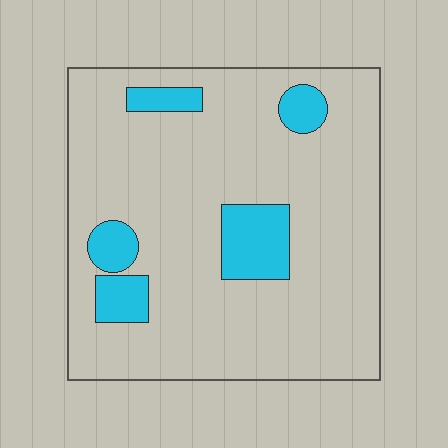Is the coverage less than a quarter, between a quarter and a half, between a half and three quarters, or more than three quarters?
Less than a quarter.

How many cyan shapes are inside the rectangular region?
5.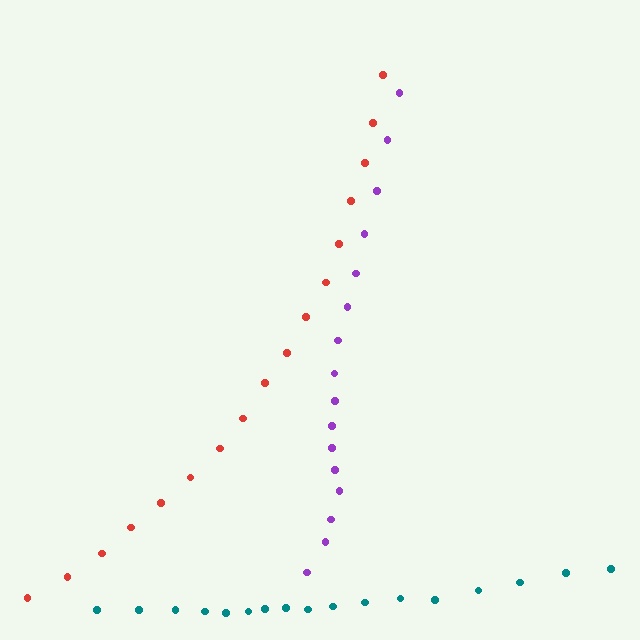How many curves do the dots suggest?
There are 3 distinct paths.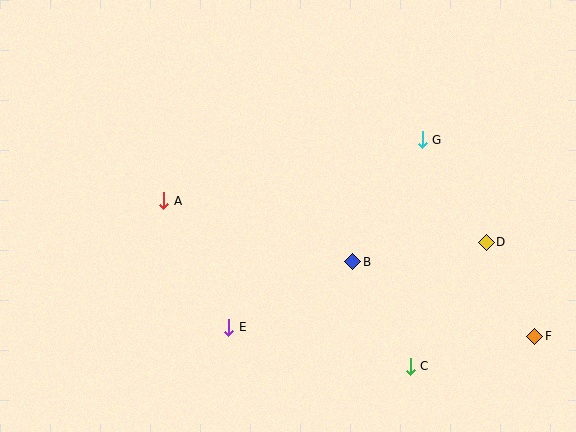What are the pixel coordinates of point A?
Point A is at (164, 201).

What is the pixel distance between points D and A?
The distance between D and A is 325 pixels.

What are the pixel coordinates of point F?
Point F is at (535, 336).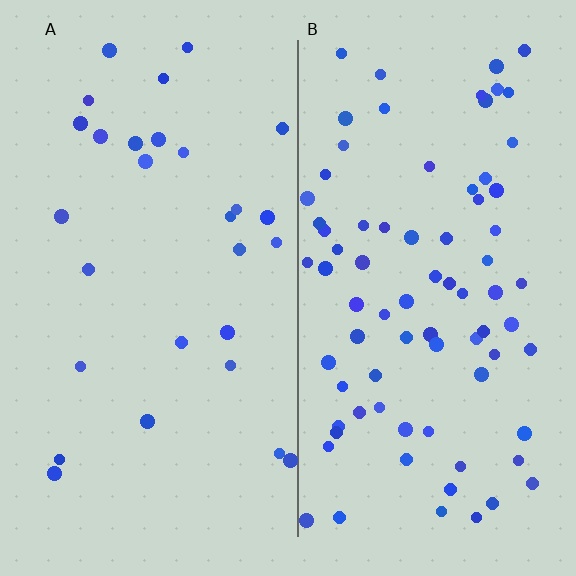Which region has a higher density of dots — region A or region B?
B (the right).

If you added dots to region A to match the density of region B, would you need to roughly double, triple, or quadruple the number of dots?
Approximately triple.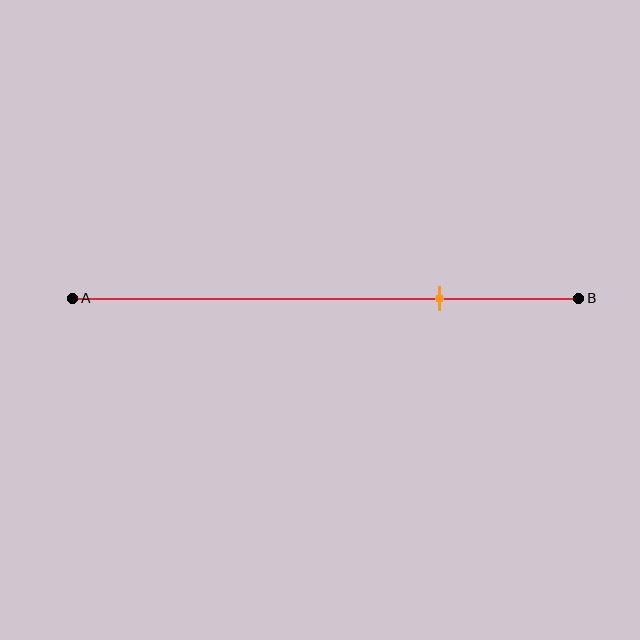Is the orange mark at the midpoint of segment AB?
No, the mark is at about 75% from A, not at the 50% midpoint.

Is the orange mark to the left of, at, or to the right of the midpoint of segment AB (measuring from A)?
The orange mark is to the right of the midpoint of segment AB.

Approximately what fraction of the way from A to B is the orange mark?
The orange mark is approximately 75% of the way from A to B.